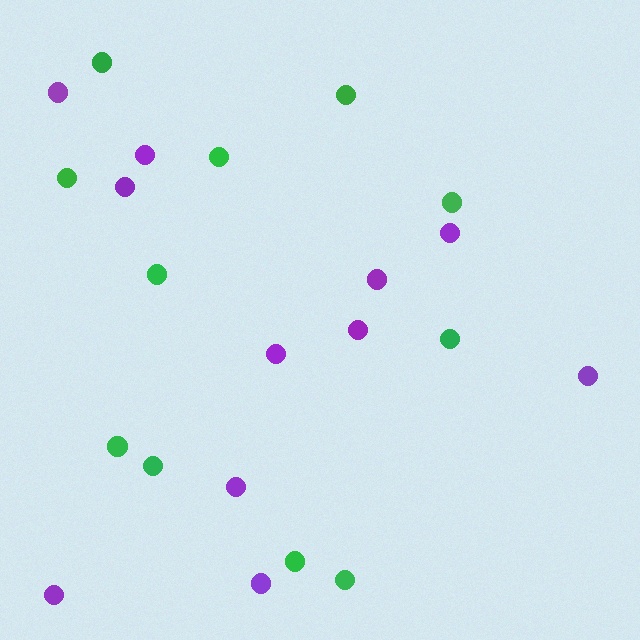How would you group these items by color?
There are 2 groups: one group of purple circles (11) and one group of green circles (11).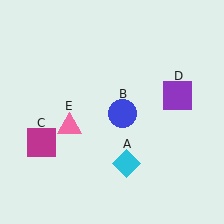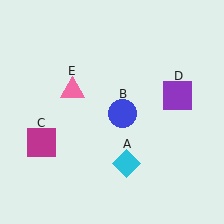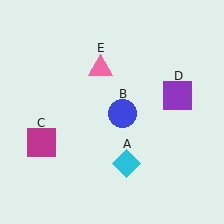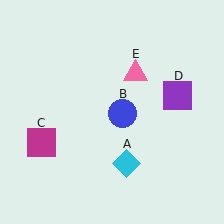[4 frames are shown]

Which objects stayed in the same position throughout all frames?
Cyan diamond (object A) and blue circle (object B) and magenta square (object C) and purple square (object D) remained stationary.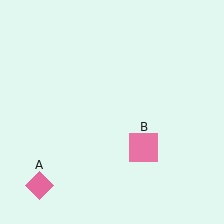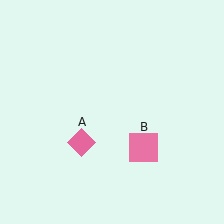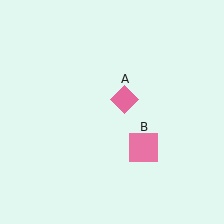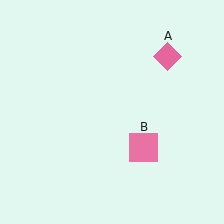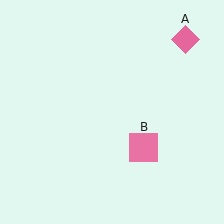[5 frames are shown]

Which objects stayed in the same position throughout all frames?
Pink square (object B) remained stationary.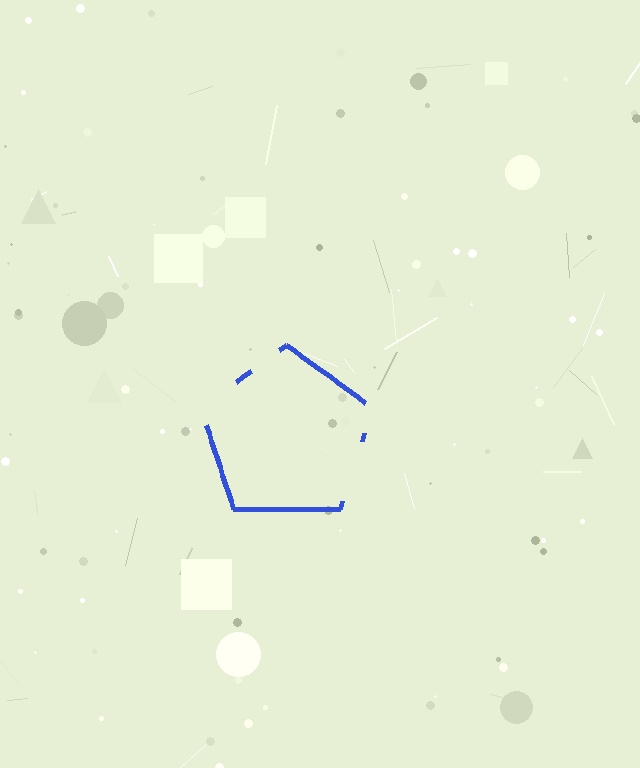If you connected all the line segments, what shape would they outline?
They would outline a pentagon.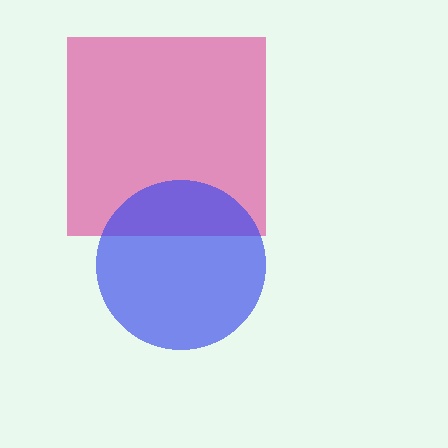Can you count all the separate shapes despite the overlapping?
Yes, there are 2 separate shapes.